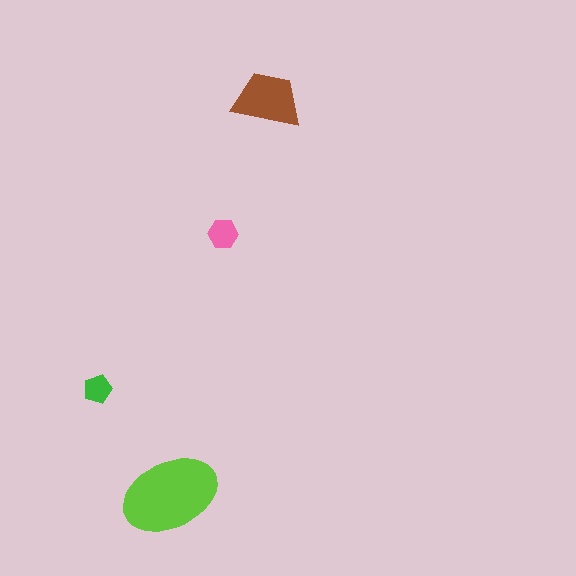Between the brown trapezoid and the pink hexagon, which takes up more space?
The brown trapezoid.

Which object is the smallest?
The green pentagon.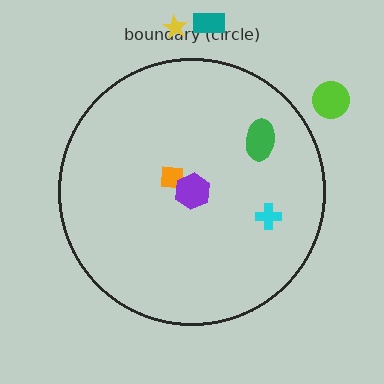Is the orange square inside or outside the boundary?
Inside.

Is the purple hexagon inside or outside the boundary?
Inside.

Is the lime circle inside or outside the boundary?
Outside.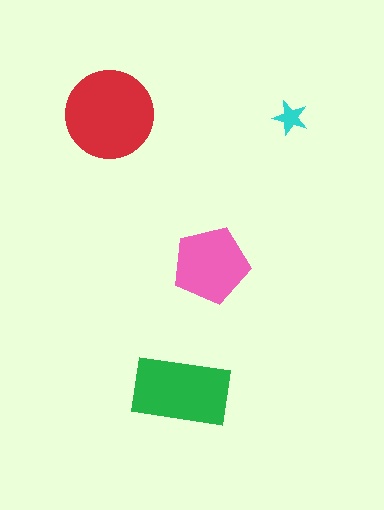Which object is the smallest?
The cyan star.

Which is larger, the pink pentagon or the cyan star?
The pink pentagon.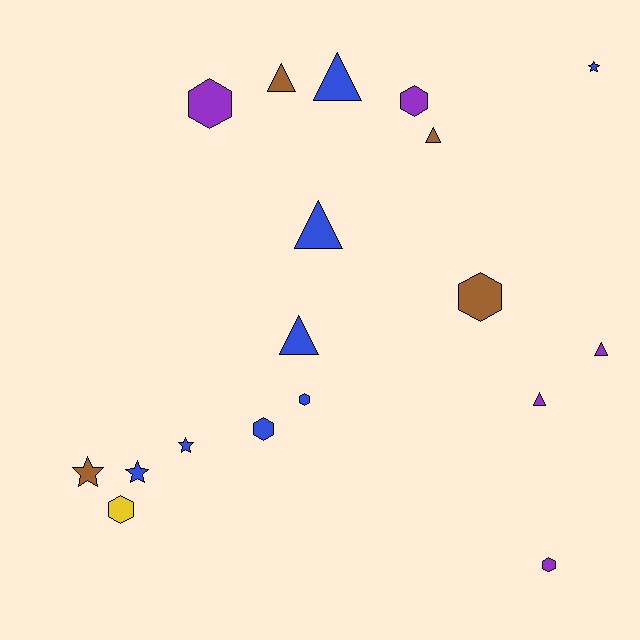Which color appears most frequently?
Blue, with 8 objects.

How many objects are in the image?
There are 18 objects.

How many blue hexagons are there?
There are 2 blue hexagons.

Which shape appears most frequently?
Hexagon, with 7 objects.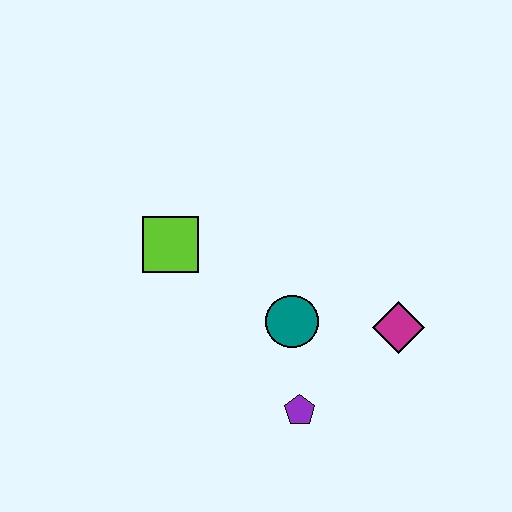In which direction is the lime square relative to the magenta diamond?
The lime square is to the left of the magenta diamond.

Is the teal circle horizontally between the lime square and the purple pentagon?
Yes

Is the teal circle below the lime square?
Yes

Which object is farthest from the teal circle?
The lime square is farthest from the teal circle.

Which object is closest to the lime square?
The teal circle is closest to the lime square.